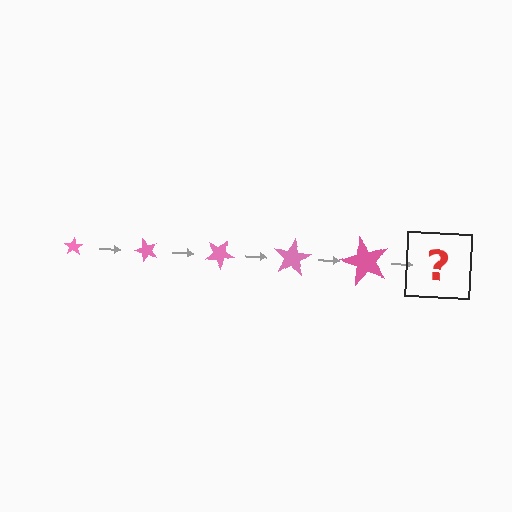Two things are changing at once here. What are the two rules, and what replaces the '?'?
The two rules are that the star grows larger each step and it rotates 50 degrees each step. The '?' should be a star, larger than the previous one and rotated 250 degrees from the start.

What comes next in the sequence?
The next element should be a star, larger than the previous one and rotated 250 degrees from the start.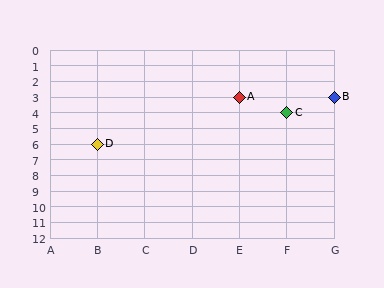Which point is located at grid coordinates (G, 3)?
Point B is at (G, 3).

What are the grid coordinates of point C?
Point C is at grid coordinates (F, 4).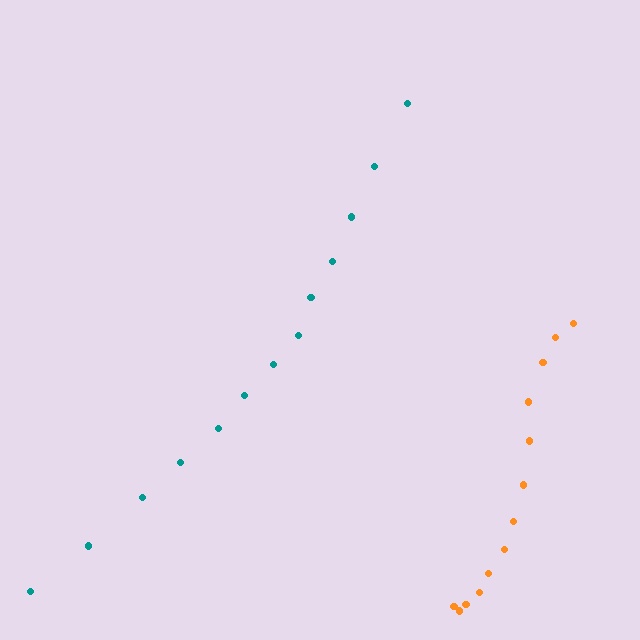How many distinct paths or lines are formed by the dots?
There are 2 distinct paths.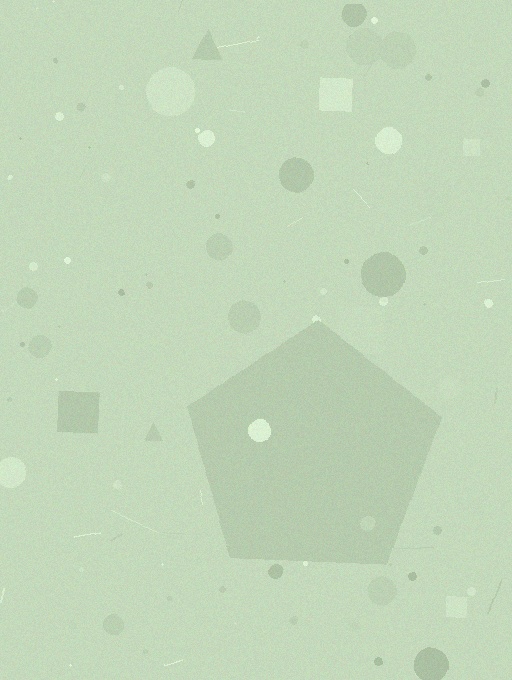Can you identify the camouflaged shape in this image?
The camouflaged shape is a pentagon.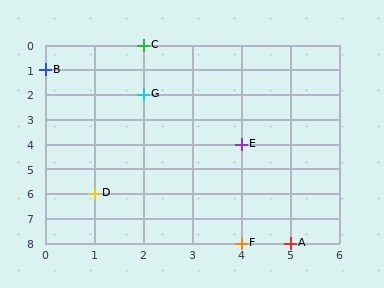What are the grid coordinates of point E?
Point E is at grid coordinates (4, 4).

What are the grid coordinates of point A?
Point A is at grid coordinates (5, 8).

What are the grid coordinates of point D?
Point D is at grid coordinates (1, 6).